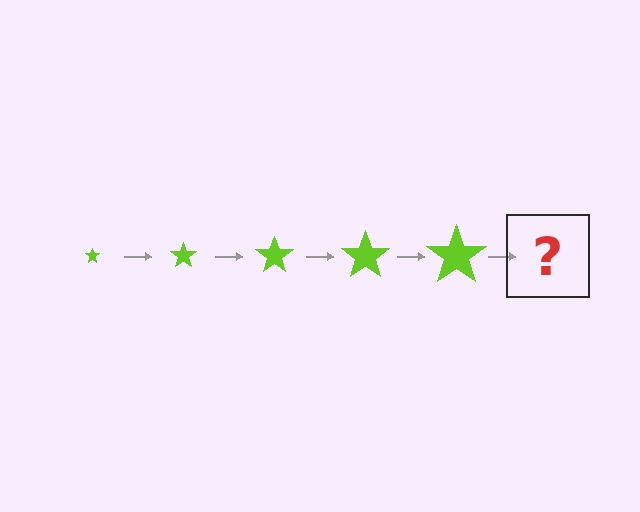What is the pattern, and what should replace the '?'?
The pattern is that the star gets progressively larger each step. The '?' should be a lime star, larger than the previous one.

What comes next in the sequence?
The next element should be a lime star, larger than the previous one.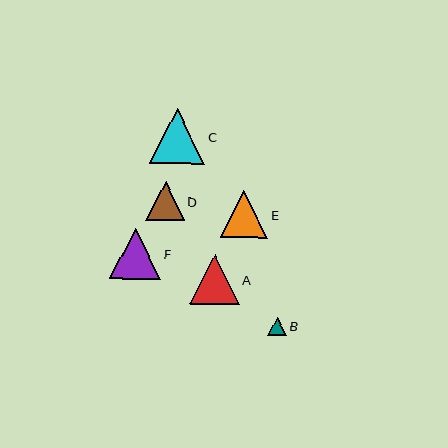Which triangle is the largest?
Triangle C is the largest with a size of approximately 56 pixels.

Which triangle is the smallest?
Triangle B is the smallest with a size of approximately 19 pixels.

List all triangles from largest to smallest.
From largest to smallest: C, F, A, E, D, B.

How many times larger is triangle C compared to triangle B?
Triangle C is approximately 3.0 times the size of triangle B.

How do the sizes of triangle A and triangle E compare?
Triangle A and triangle E are approximately the same size.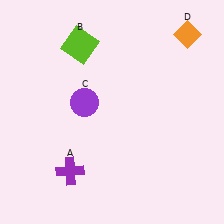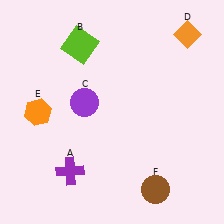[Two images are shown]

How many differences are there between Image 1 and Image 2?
There are 2 differences between the two images.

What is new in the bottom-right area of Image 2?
A brown circle (F) was added in the bottom-right area of Image 2.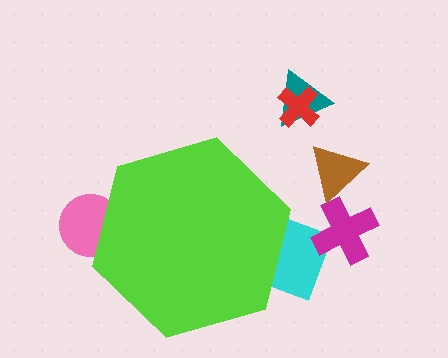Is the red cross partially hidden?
No, the red cross is fully visible.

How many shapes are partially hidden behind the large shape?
2 shapes are partially hidden.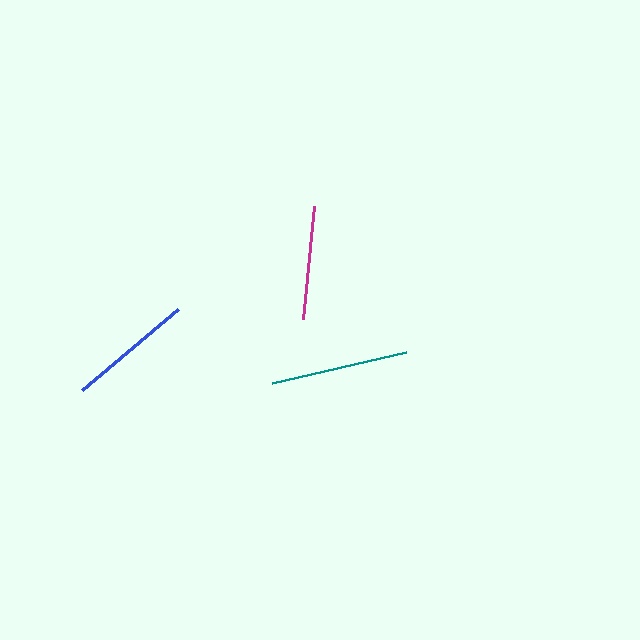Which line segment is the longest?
The teal line is the longest at approximately 138 pixels.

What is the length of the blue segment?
The blue segment is approximately 127 pixels long.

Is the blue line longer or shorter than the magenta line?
The blue line is longer than the magenta line.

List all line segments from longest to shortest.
From longest to shortest: teal, blue, magenta.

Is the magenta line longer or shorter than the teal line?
The teal line is longer than the magenta line.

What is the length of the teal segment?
The teal segment is approximately 138 pixels long.